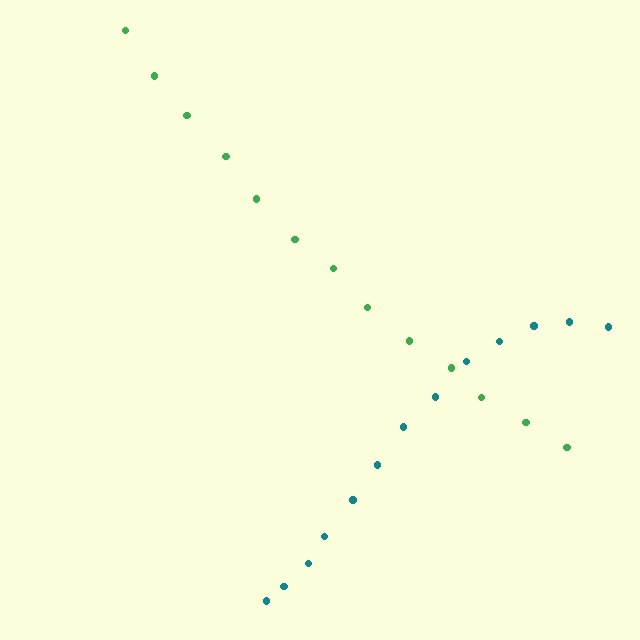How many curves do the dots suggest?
There are 2 distinct paths.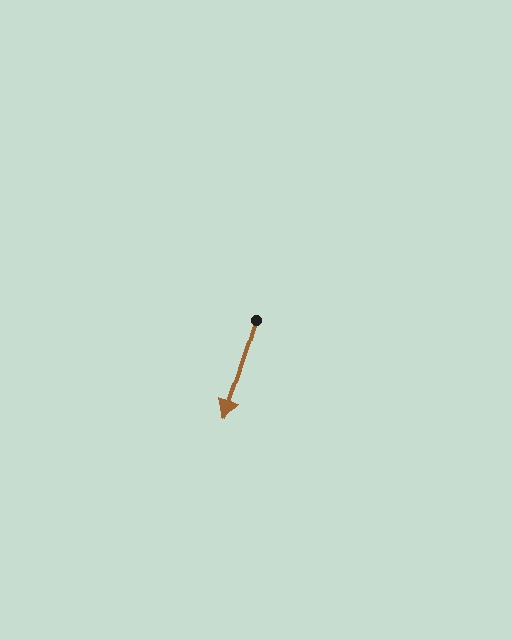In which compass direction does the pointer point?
South.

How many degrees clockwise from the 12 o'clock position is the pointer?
Approximately 197 degrees.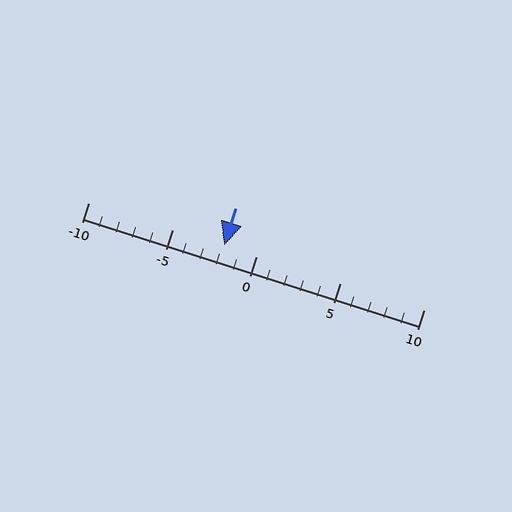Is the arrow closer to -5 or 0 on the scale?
The arrow is closer to 0.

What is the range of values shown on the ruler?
The ruler shows values from -10 to 10.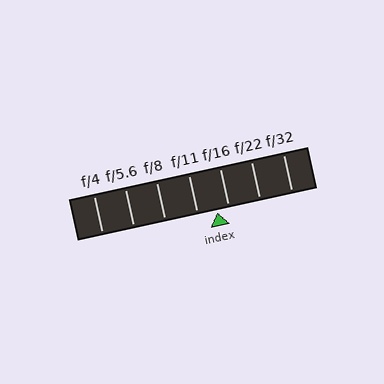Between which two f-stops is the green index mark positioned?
The index mark is between f/11 and f/16.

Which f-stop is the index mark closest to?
The index mark is closest to f/16.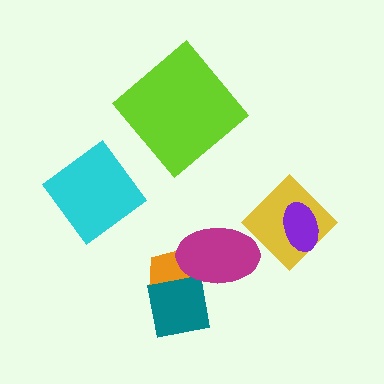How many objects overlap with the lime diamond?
0 objects overlap with the lime diamond.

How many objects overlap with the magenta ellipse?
2 objects overlap with the magenta ellipse.